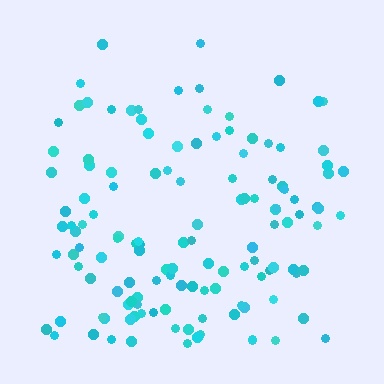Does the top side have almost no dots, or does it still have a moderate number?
Still a moderate number, just noticeably fewer than the bottom.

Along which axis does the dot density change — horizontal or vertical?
Vertical.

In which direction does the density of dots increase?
From top to bottom, with the bottom side densest.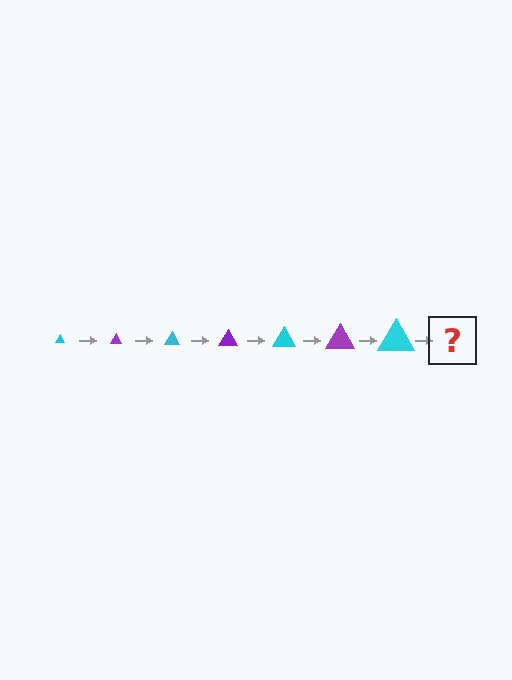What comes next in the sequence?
The next element should be a purple triangle, larger than the previous one.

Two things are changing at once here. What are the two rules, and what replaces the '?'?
The two rules are that the triangle grows larger each step and the color cycles through cyan and purple. The '?' should be a purple triangle, larger than the previous one.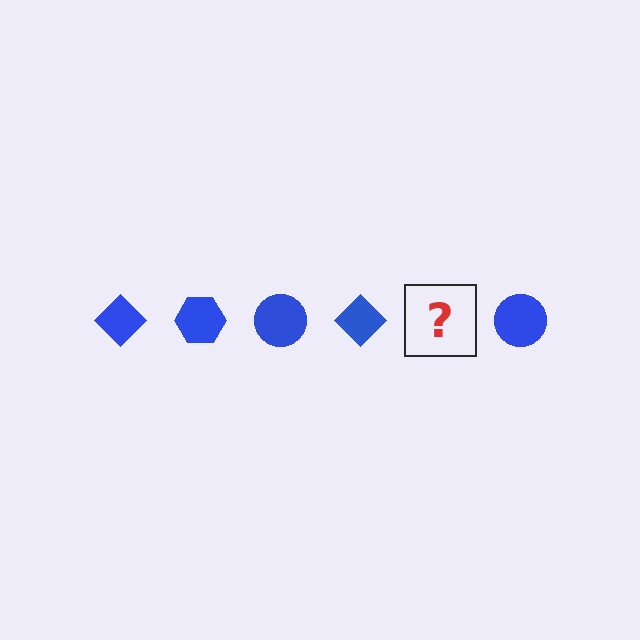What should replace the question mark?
The question mark should be replaced with a blue hexagon.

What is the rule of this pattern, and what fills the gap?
The rule is that the pattern cycles through diamond, hexagon, circle shapes in blue. The gap should be filled with a blue hexagon.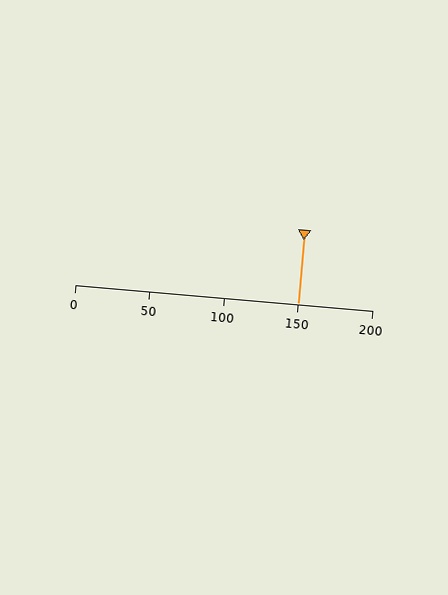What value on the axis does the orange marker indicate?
The marker indicates approximately 150.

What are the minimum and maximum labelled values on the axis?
The axis runs from 0 to 200.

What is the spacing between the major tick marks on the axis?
The major ticks are spaced 50 apart.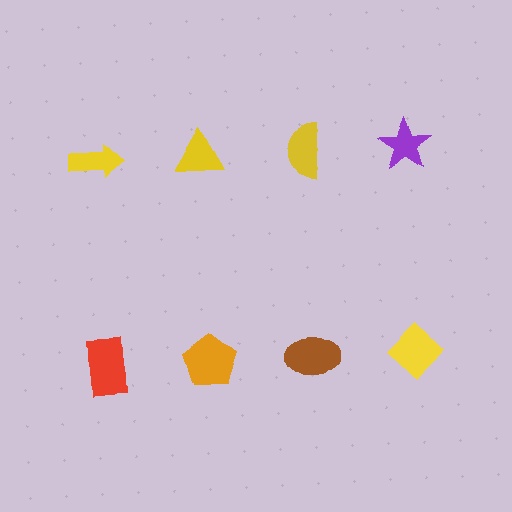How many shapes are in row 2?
4 shapes.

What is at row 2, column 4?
A yellow diamond.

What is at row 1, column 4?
A purple star.